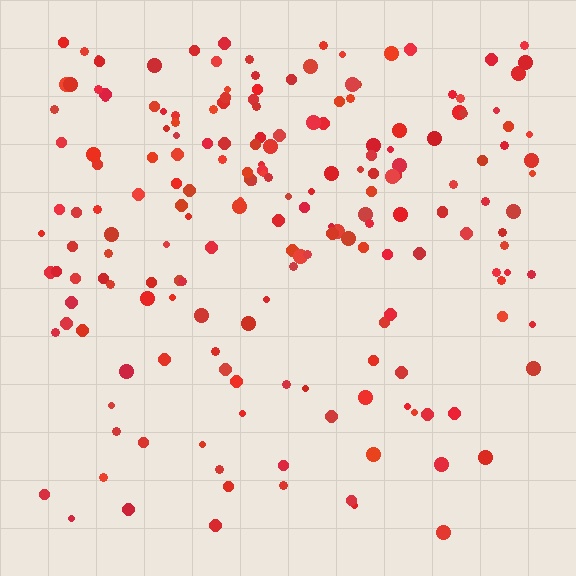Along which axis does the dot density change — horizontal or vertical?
Vertical.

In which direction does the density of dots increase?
From bottom to top, with the top side densest.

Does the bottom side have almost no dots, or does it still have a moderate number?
Still a moderate number, just noticeably fewer than the top.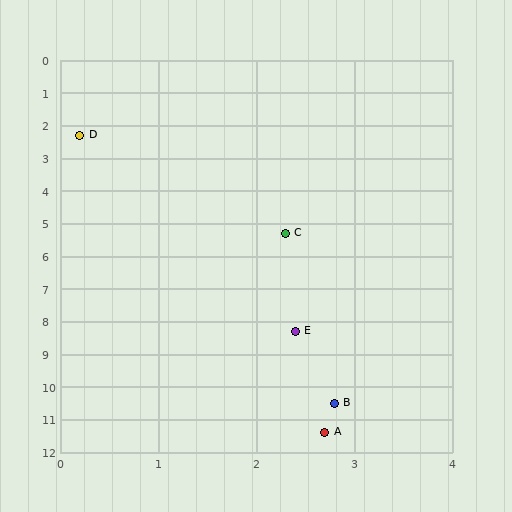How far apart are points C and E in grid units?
Points C and E are about 3.0 grid units apart.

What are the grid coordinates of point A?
Point A is at approximately (2.7, 11.4).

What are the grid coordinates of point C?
Point C is at approximately (2.3, 5.3).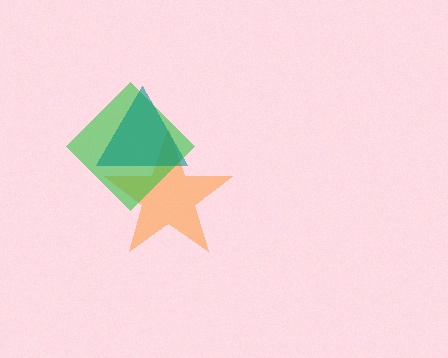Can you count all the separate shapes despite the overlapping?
Yes, there are 3 separate shapes.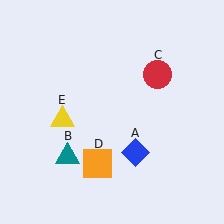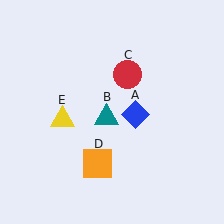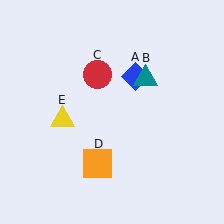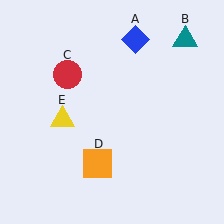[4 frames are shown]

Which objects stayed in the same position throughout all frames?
Orange square (object D) and yellow triangle (object E) remained stationary.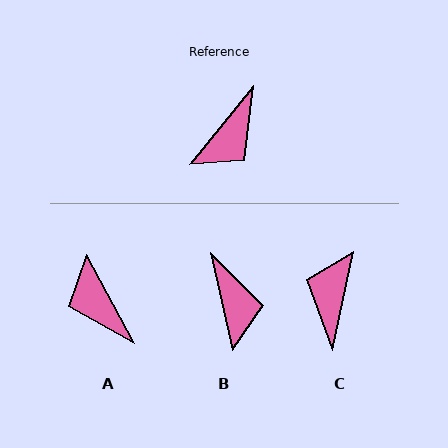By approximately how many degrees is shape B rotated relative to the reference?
Approximately 52 degrees counter-clockwise.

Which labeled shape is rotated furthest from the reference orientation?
C, about 152 degrees away.